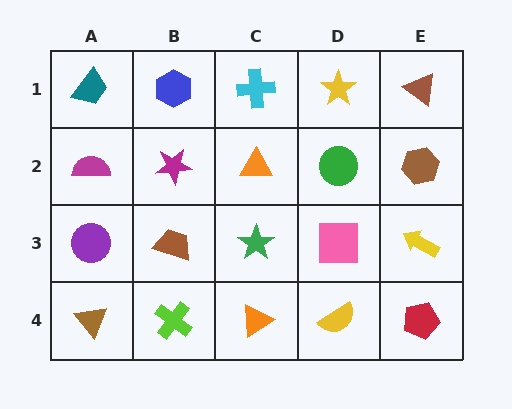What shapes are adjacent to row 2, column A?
A teal trapezoid (row 1, column A), a purple circle (row 3, column A), a magenta star (row 2, column B).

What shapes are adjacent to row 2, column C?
A cyan cross (row 1, column C), a green star (row 3, column C), a magenta star (row 2, column B), a green circle (row 2, column D).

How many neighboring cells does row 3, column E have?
3.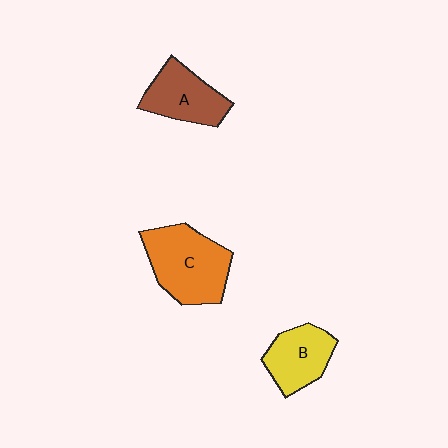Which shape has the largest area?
Shape C (orange).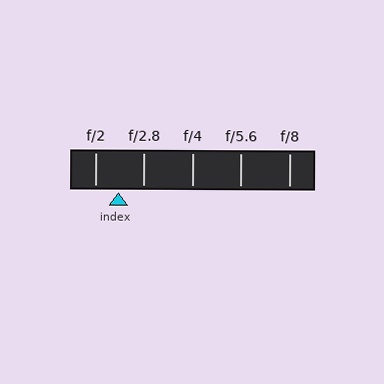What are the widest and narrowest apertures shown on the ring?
The widest aperture shown is f/2 and the narrowest is f/8.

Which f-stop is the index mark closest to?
The index mark is closest to f/2.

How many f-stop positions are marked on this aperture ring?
There are 5 f-stop positions marked.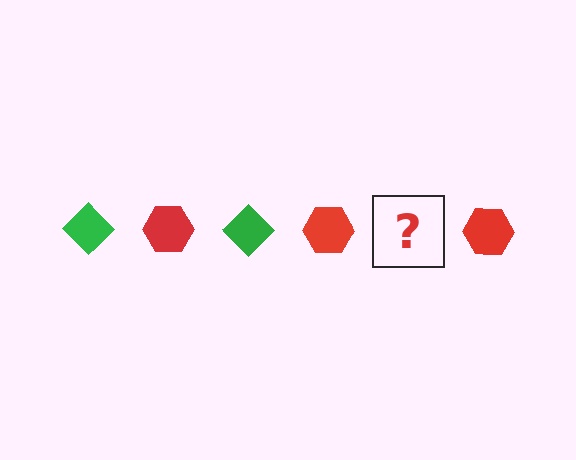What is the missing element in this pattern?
The missing element is a green diamond.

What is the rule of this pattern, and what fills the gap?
The rule is that the pattern alternates between green diamond and red hexagon. The gap should be filled with a green diamond.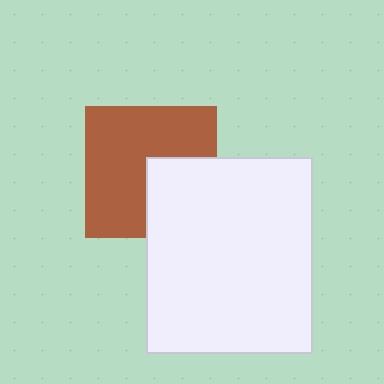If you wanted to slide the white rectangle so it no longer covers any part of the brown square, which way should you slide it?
Slide it toward the lower-right — that is the most direct way to separate the two shapes.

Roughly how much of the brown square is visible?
Most of it is visible (roughly 67%).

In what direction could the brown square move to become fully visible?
The brown square could move toward the upper-left. That would shift it out from behind the white rectangle entirely.